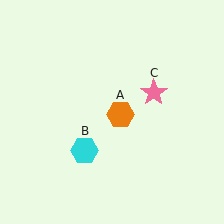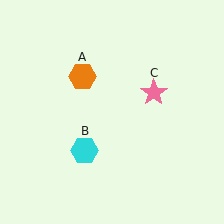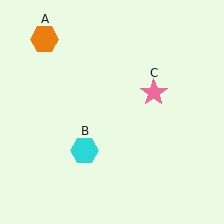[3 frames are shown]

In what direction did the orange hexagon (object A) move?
The orange hexagon (object A) moved up and to the left.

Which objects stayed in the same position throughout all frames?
Cyan hexagon (object B) and pink star (object C) remained stationary.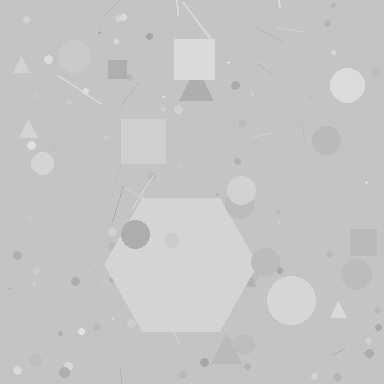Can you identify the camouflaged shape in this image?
The camouflaged shape is a hexagon.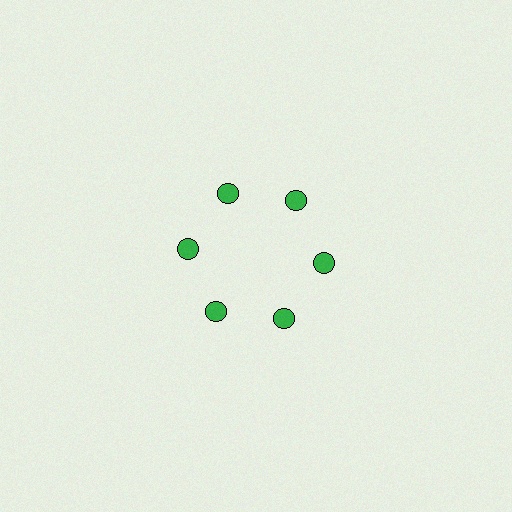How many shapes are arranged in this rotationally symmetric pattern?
There are 6 shapes, arranged in 6 groups of 1.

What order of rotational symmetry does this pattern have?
This pattern has 6-fold rotational symmetry.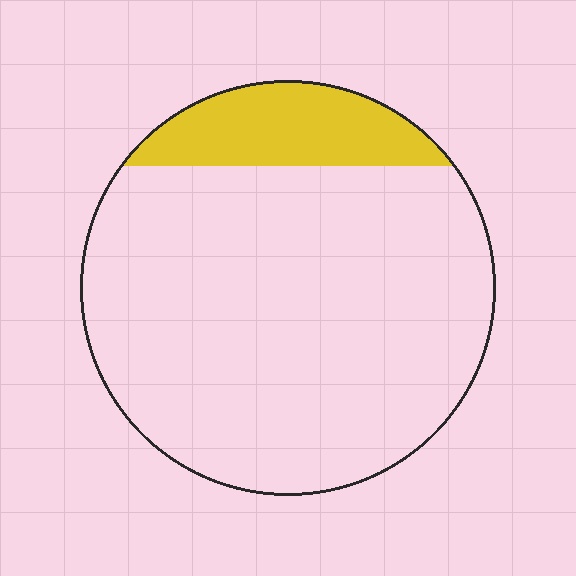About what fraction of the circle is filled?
About one sixth (1/6).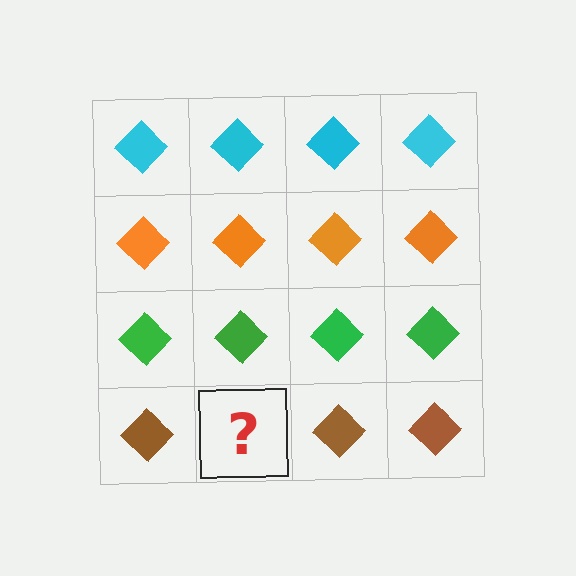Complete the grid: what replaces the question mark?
The question mark should be replaced with a brown diamond.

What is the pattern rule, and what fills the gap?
The rule is that each row has a consistent color. The gap should be filled with a brown diamond.